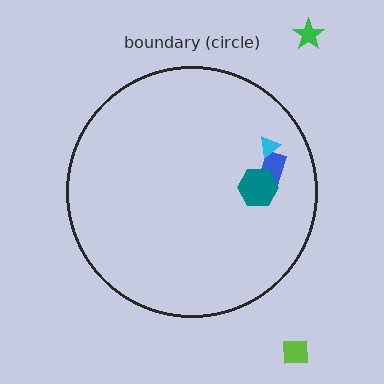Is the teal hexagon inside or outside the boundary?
Inside.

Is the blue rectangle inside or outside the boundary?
Inside.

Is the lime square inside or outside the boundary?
Outside.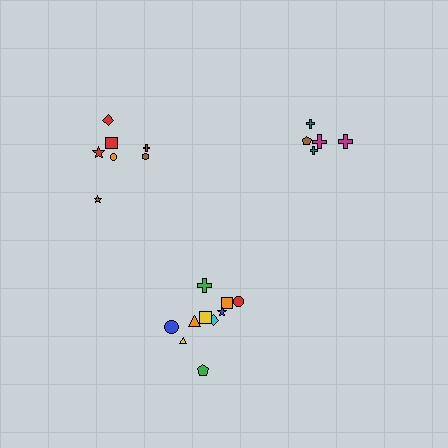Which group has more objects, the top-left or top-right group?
The top-left group.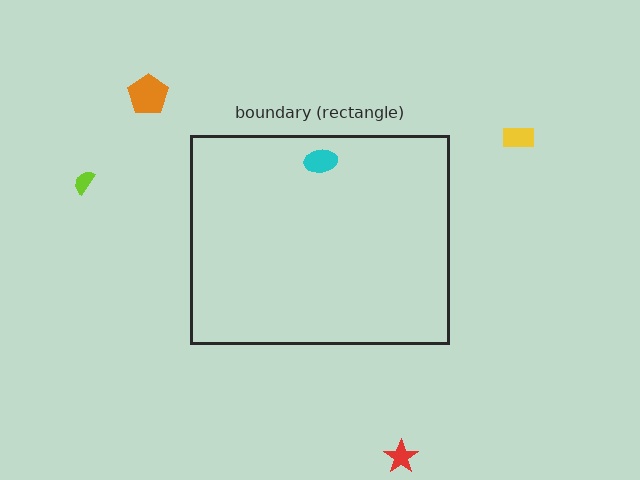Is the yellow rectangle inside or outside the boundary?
Outside.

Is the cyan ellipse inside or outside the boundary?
Inside.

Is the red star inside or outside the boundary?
Outside.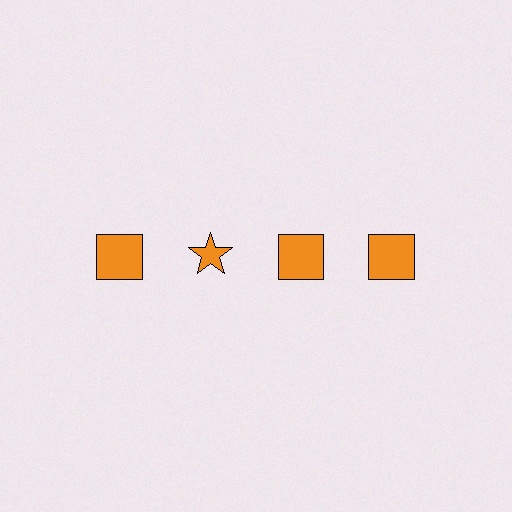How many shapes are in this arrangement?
There are 4 shapes arranged in a grid pattern.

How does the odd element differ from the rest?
It has a different shape: star instead of square.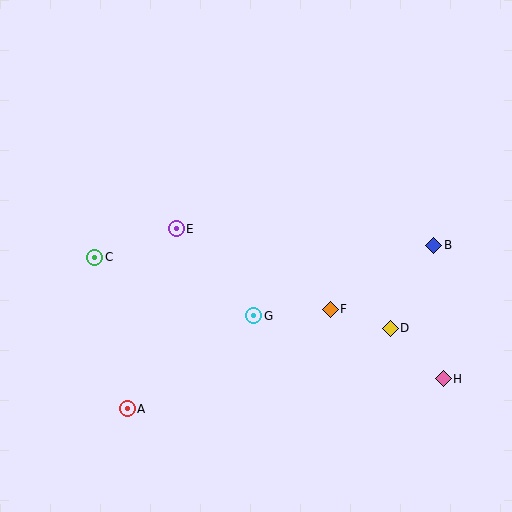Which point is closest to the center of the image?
Point G at (253, 316) is closest to the center.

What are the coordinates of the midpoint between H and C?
The midpoint between H and C is at (269, 318).